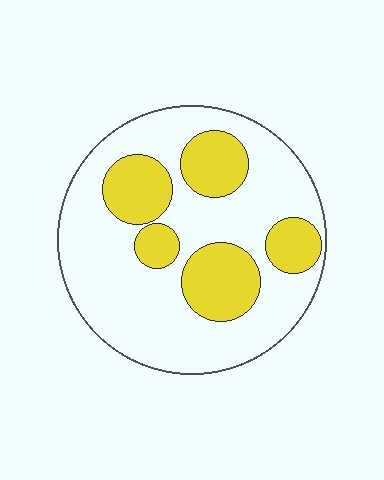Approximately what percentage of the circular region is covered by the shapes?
Approximately 30%.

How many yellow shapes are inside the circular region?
5.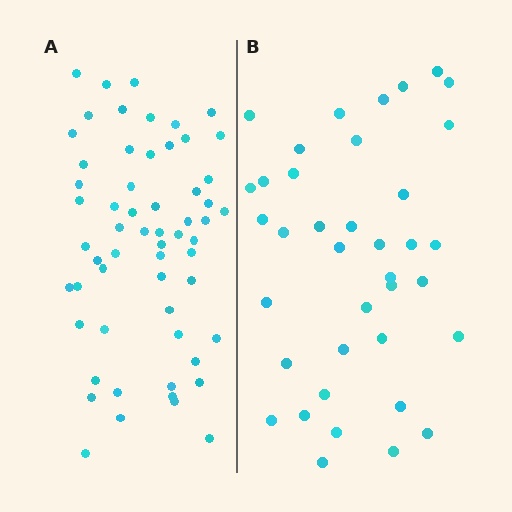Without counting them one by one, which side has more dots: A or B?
Region A (the left region) has more dots.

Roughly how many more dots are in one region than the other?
Region A has approximately 20 more dots than region B.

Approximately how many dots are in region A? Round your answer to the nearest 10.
About 60 dots. (The exact count is 59, which rounds to 60.)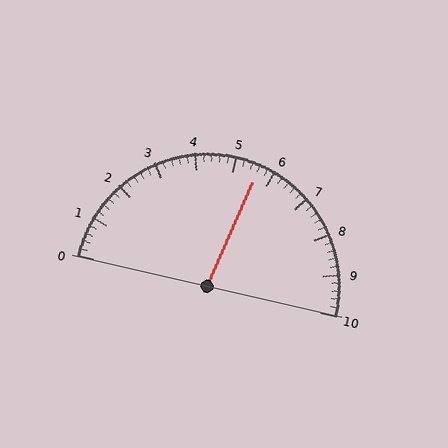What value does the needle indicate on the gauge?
The needle indicates approximately 5.6.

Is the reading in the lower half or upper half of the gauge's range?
The reading is in the upper half of the range (0 to 10).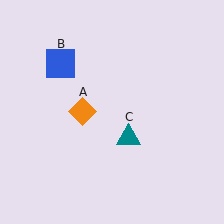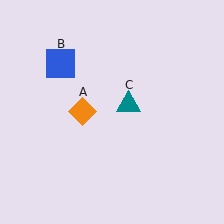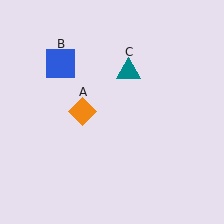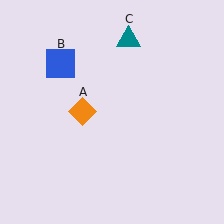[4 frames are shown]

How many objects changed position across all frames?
1 object changed position: teal triangle (object C).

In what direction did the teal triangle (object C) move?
The teal triangle (object C) moved up.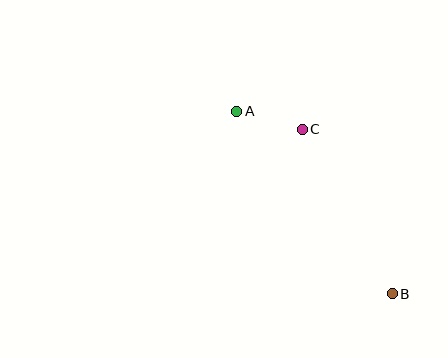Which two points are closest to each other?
Points A and C are closest to each other.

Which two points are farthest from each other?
Points A and B are farthest from each other.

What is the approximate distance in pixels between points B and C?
The distance between B and C is approximately 188 pixels.